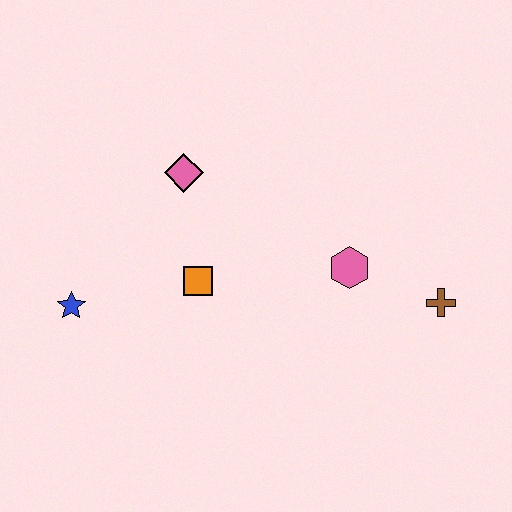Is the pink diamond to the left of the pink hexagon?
Yes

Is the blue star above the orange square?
No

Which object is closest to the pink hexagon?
The brown cross is closest to the pink hexagon.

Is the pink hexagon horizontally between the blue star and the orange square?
No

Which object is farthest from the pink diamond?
The brown cross is farthest from the pink diamond.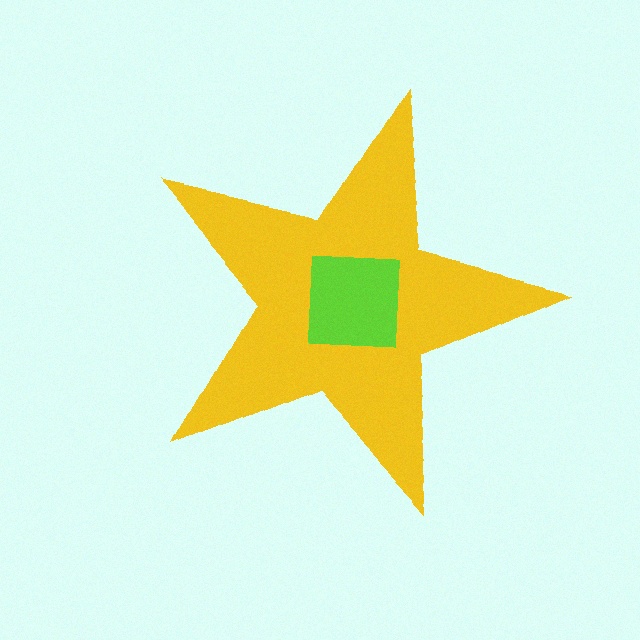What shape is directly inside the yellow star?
The lime square.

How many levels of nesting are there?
2.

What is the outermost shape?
The yellow star.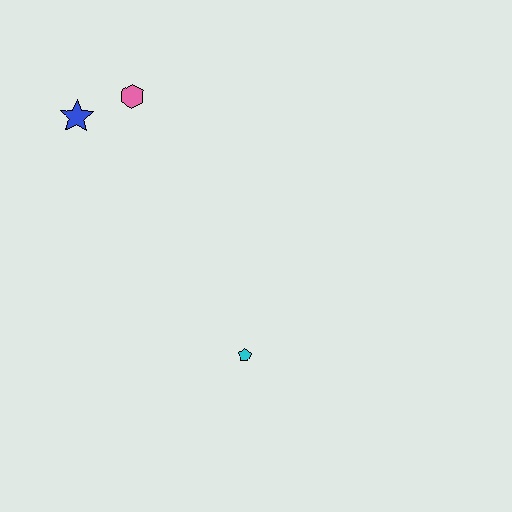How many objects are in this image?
There are 3 objects.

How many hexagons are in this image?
There is 1 hexagon.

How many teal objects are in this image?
There are no teal objects.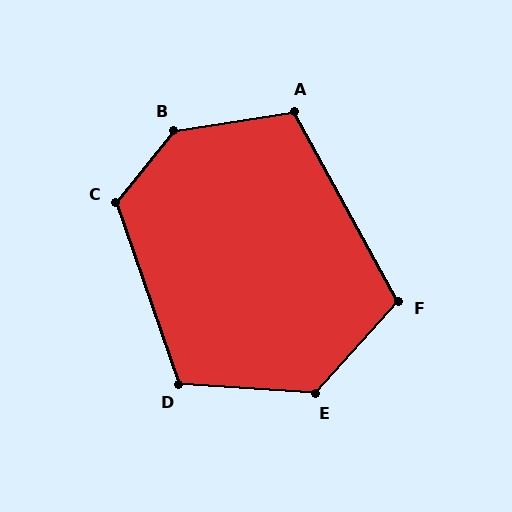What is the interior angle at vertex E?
Approximately 128 degrees (obtuse).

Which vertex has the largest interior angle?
B, at approximately 138 degrees.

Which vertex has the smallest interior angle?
F, at approximately 109 degrees.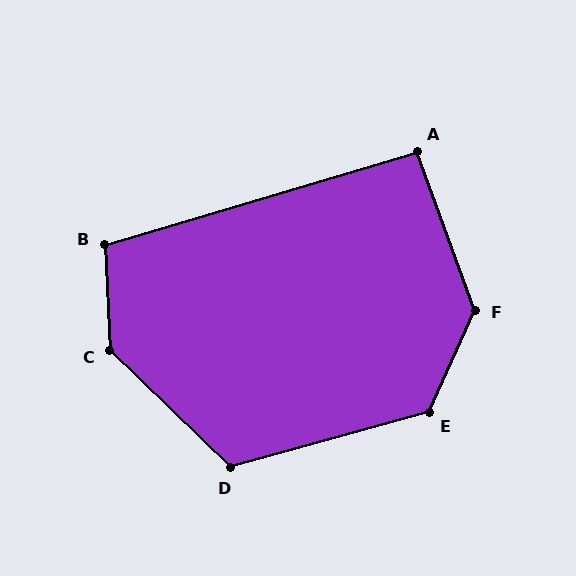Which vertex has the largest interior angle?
C, at approximately 137 degrees.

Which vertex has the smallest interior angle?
A, at approximately 93 degrees.